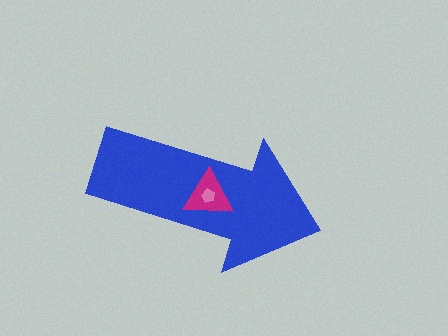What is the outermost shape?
The blue arrow.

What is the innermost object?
The pink pentagon.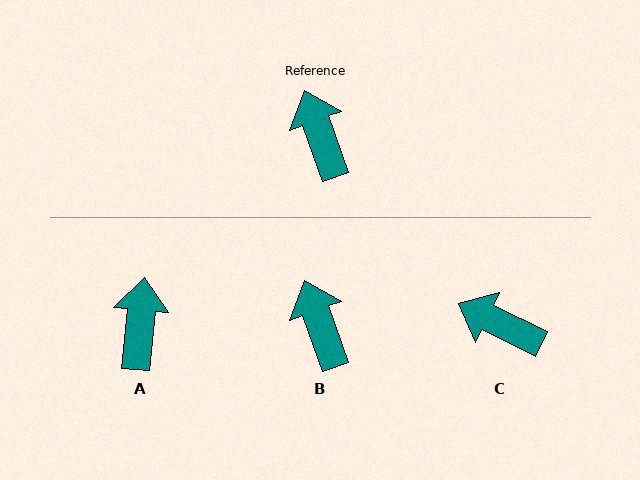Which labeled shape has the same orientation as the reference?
B.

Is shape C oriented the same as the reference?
No, it is off by about 44 degrees.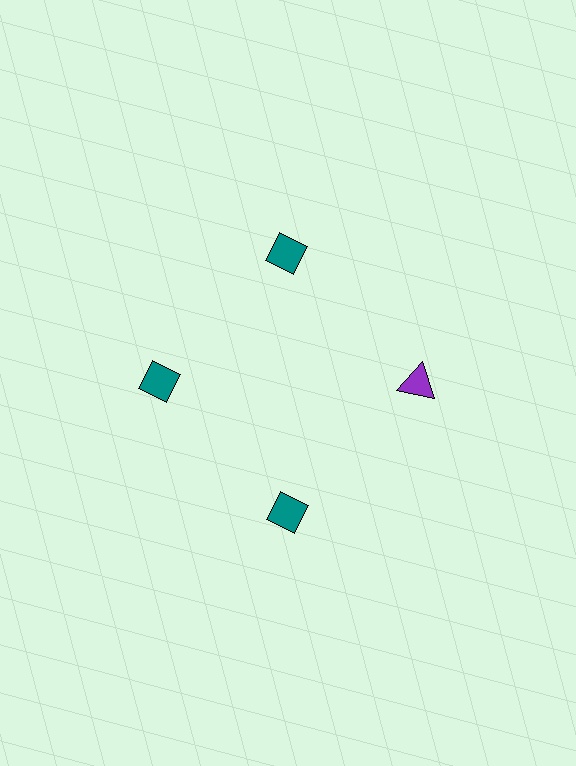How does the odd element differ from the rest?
It differs in both color (purple instead of teal) and shape (triangle instead of diamond).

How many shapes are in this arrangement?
There are 4 shapes arranged in a ring pattern.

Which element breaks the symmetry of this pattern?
The purple triangle at roughly the 3 o'clock position breaks the symmetry. All other shapes are teal diamonds.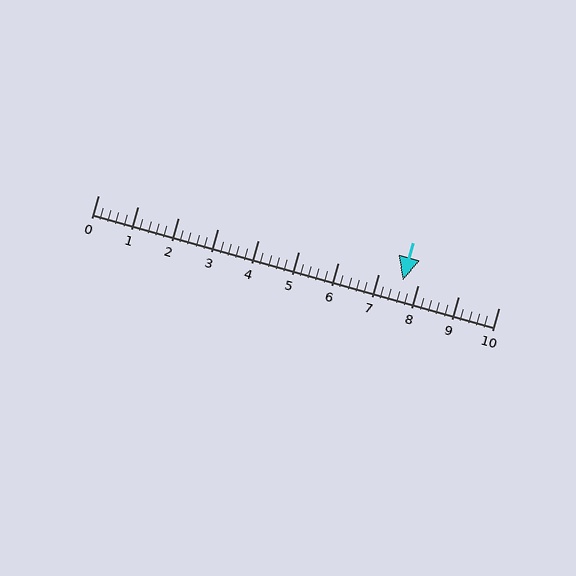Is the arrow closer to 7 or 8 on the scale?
The arrow is closer to 8.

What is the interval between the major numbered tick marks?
The major tick marks are spaced 1 units apart.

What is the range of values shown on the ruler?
The ruler shows values from 0 to 10.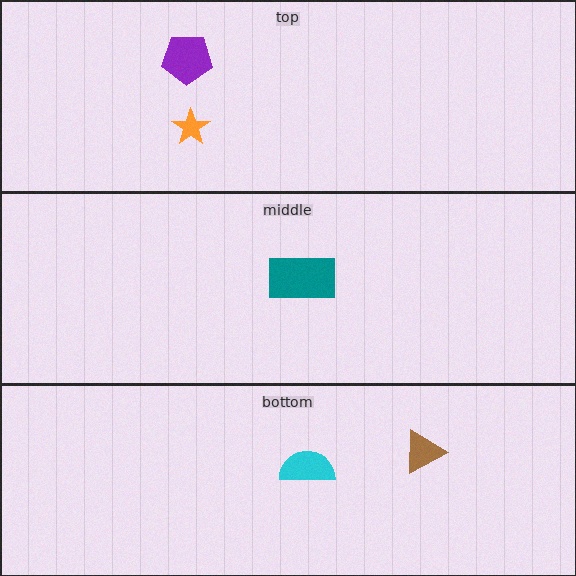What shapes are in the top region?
The purple pentagon, the orange star.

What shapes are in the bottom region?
The brown triangle, the cyan semicircle.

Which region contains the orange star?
The top region.